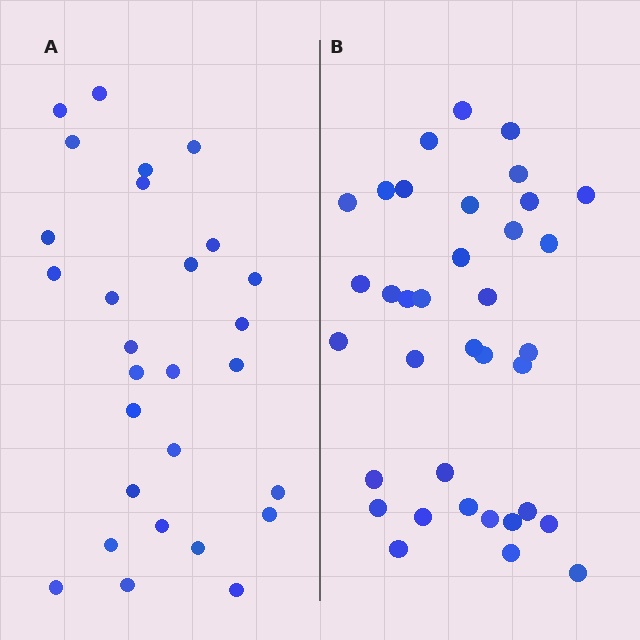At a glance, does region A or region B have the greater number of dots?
Region B (the right region) has more dots.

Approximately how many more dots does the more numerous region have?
Region B has roughly 8 or so more dots than region A.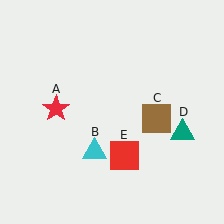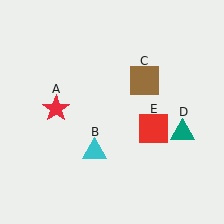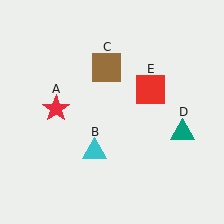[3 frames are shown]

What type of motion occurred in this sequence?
The brown square (object C), red square (object E) rotated counterclockwise around the center of the scene.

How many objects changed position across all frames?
2 objects changed position: brown square (object C), red square (object E).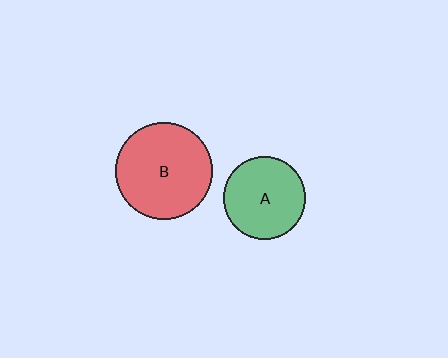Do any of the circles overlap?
No, none of the circles overlap.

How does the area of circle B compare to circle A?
Approximately 1.4 times.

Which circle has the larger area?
Circle B (red).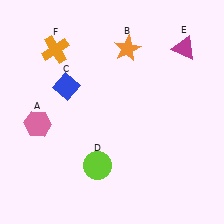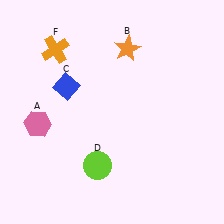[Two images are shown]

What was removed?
The magenta triangle (E) was removed in Image 2.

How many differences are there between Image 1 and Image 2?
There is 1 difference between the two images.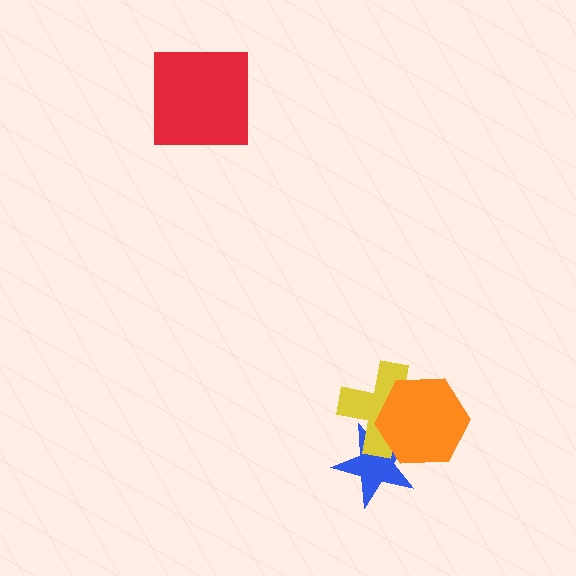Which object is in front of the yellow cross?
The orange hexagon is in front of the yellow cross.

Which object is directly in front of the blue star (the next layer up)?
The yellow cross is directly in front of the blue star.